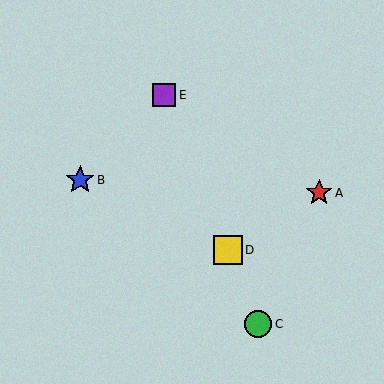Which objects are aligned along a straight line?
Objects C, D, E are aligned along a straight line.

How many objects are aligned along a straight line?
3 objects (C, D, E) are aligned along a straight line.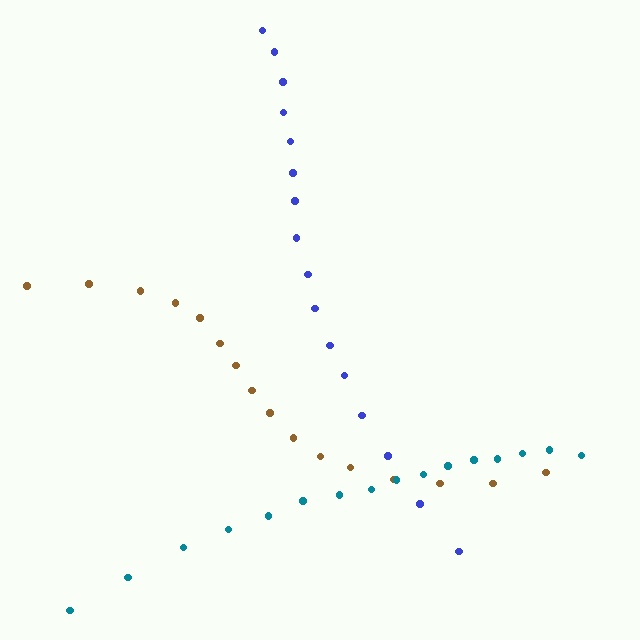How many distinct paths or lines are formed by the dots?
There are 3 distinct paths.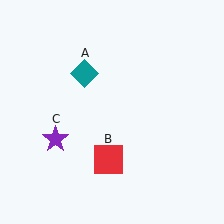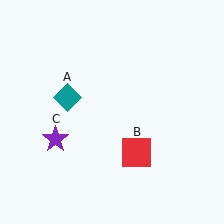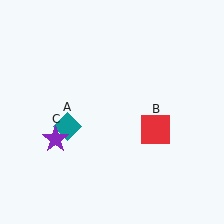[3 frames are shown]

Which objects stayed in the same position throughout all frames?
Purple star (object C) remained stationary.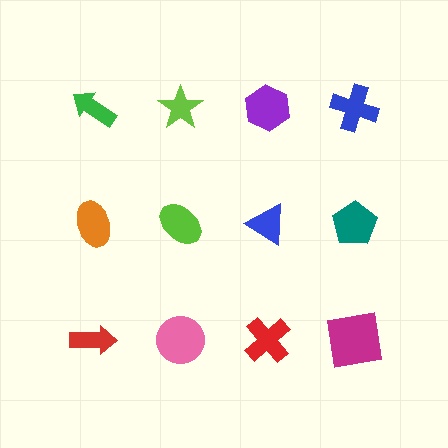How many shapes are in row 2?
4 shapes.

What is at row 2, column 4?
A teal pentagon.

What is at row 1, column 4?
A blue cross.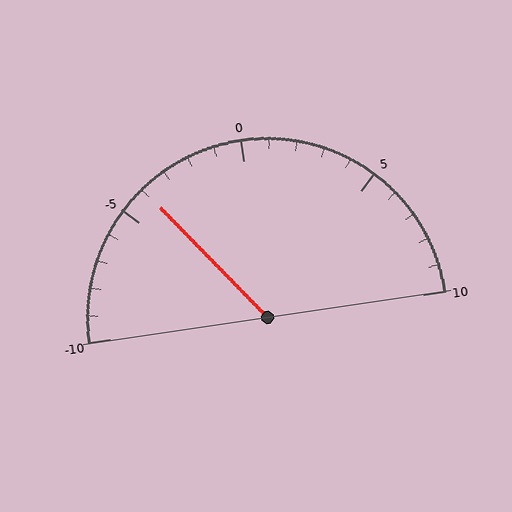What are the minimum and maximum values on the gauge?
The gauge ranges from -10 to 10.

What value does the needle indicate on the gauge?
The needle indicates approximately -4.